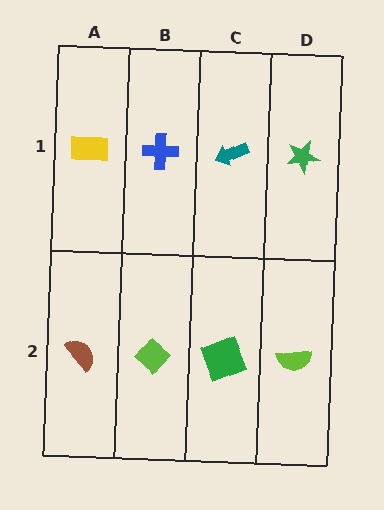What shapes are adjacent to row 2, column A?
A yellow rectangle (row 1, column A), a lime diamond (row 2, column B).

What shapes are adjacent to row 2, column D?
A green star (row 1, column D), a green square (row 2, column C).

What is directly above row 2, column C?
A teal arrow.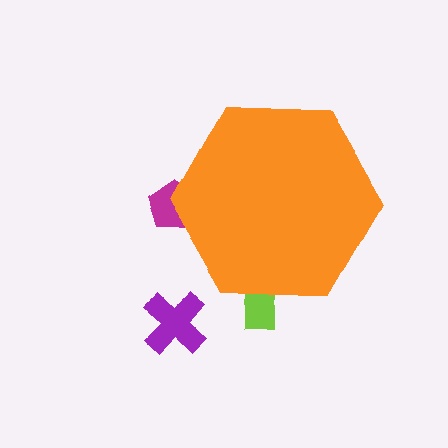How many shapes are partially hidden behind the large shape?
2 shapes are partially hidden.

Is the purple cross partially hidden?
No, the purple cross is fully visible.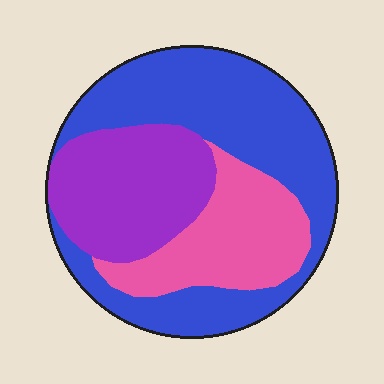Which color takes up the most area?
Blue, at roughly 50%.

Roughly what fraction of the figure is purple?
Purple takes up about one quarter (1/4) of the figure.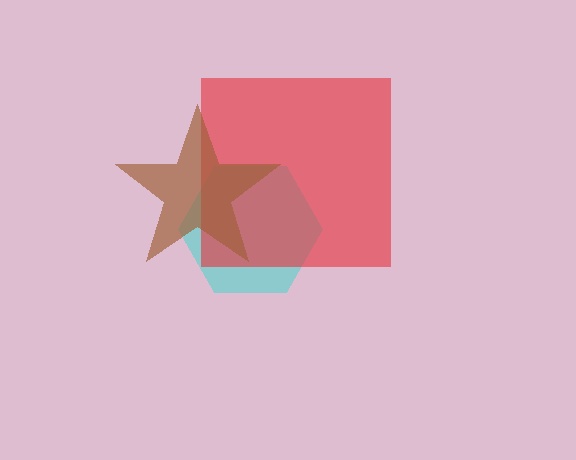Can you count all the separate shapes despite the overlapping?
Yes, there are 3 separate shapes.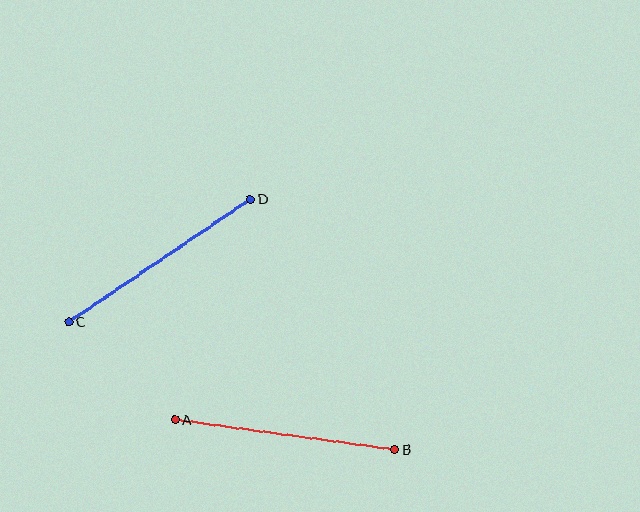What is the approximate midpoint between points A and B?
The midpoint is at approximately (285, 435) pixels.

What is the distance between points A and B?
The distance is approximately 222 pixels.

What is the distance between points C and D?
The distance is approximately 219 pixels.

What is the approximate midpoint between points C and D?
The midpoint is at approximately (160, 261) pixels.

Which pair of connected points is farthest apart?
Points A and B are farthest apart.